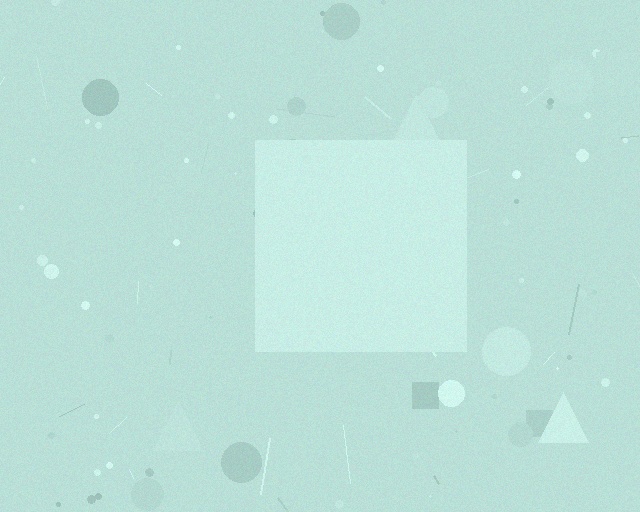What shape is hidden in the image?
A square is hidden in the image.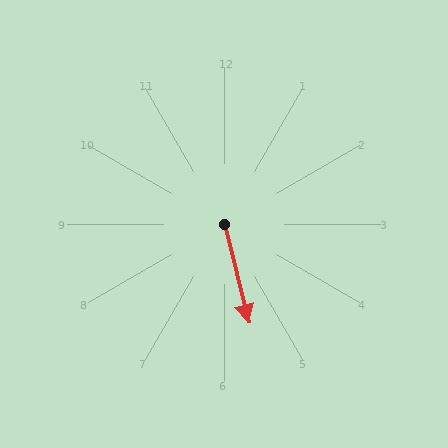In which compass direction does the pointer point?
South.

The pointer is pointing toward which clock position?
Roughly 6 o'clock.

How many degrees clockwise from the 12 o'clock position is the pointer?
Approximately 166 degrees.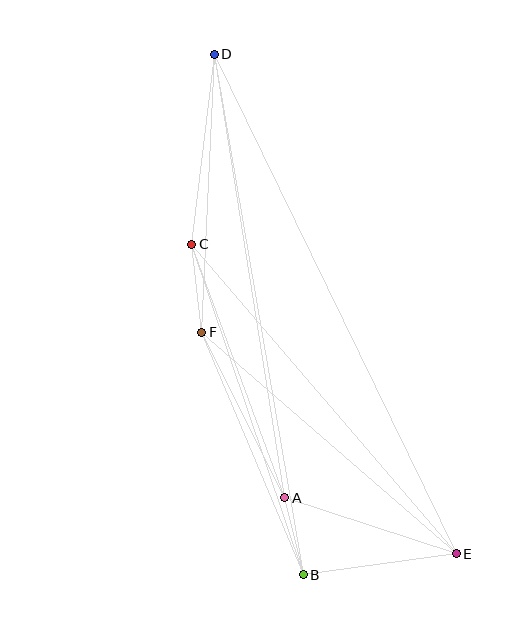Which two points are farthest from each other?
Points D and E are farthest from each other.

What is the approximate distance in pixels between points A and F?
The distance between A and F is approximately 185 pixels.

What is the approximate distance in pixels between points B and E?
The distance between B and E is approximately 155 pixels.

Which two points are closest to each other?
Points A and B are closest to each other.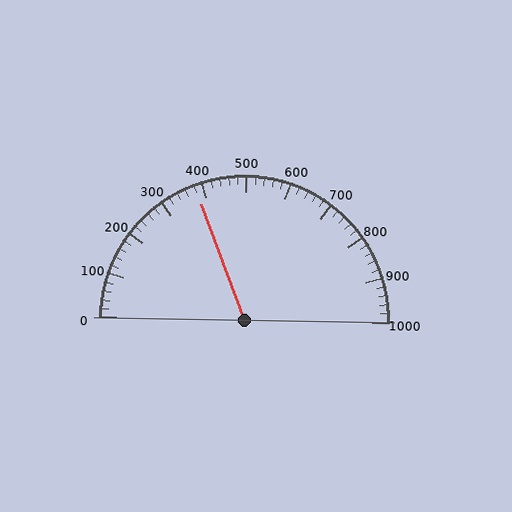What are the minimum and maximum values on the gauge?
The gauge ranges from 0 to 1000.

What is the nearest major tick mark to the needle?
The nearest major tick mark is 400.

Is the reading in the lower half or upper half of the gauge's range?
The reading is in the lower half of the range (0 to 1000).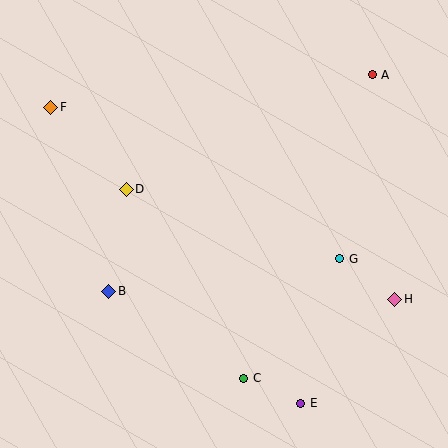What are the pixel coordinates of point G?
Point G is at (340, 259).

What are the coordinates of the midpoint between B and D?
The midpoint between B and D is at (118, 240).